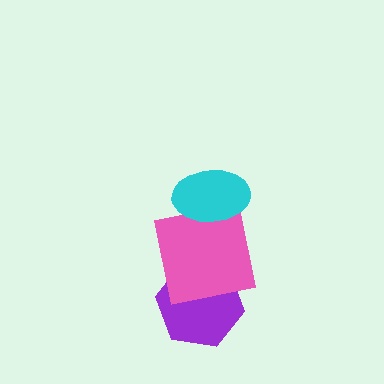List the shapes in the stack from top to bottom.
From top to bottom: the cyan ellipse, the pink square, the purple hexagon.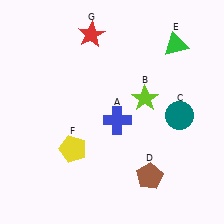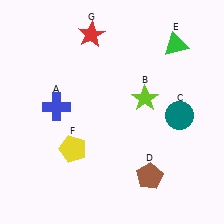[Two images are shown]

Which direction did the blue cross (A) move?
The blue cross (A) moved left.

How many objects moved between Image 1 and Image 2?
1 object moved between the two images.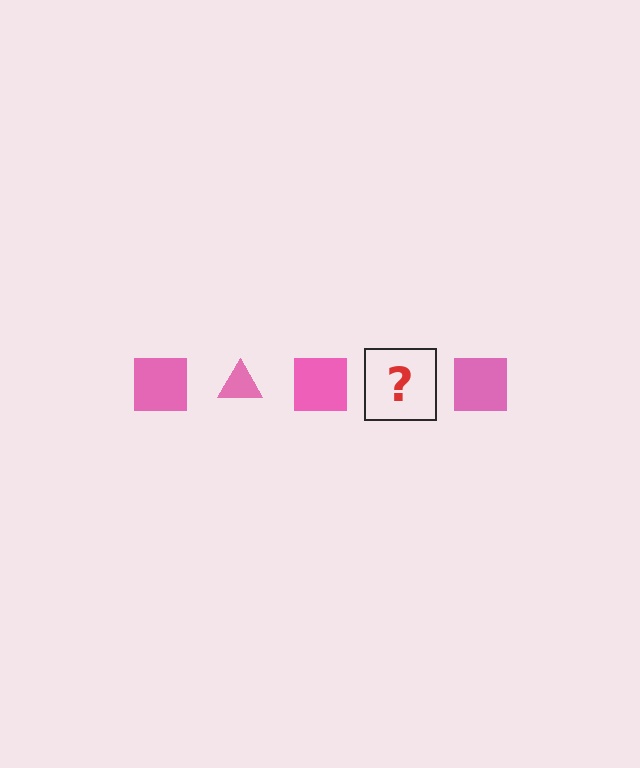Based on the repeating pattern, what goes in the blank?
The blank should be a pink triangle.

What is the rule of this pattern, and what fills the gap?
The rule is that the pattern cycles through square, triangle shapes in pink. The gap should be filled with a pink triangle.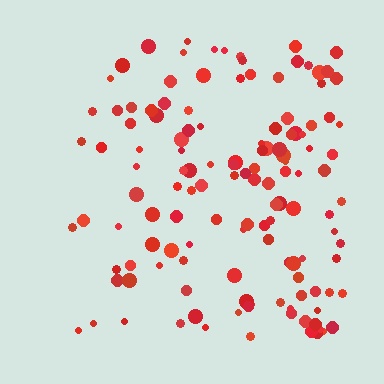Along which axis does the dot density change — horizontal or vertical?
Horizontal.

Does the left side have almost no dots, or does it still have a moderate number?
Still a moderate number, just noticeably fewer than the right.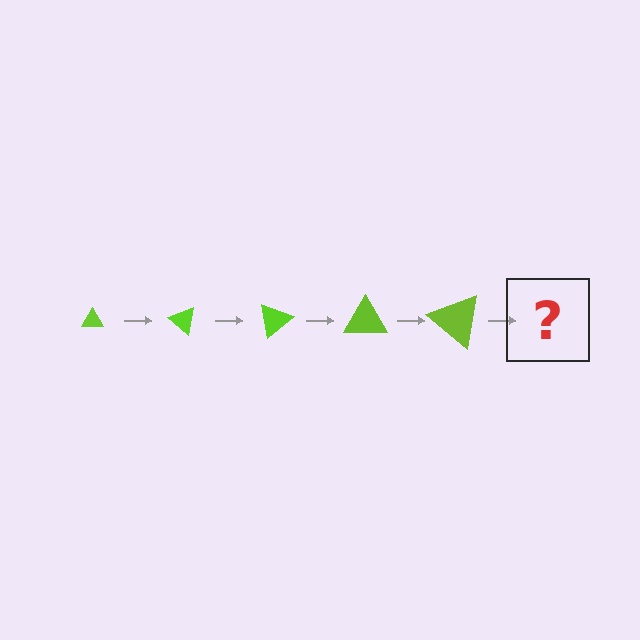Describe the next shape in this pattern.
It should be a triangle, larger than the previous one and rotated 200 degrees from the start.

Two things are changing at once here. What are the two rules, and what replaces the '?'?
The two rules are that the triangle grows larger each step and it rotates 40 degrees each step. The '?' should be a triangle, larger than the previous one and rotated 200 degrees from the start.